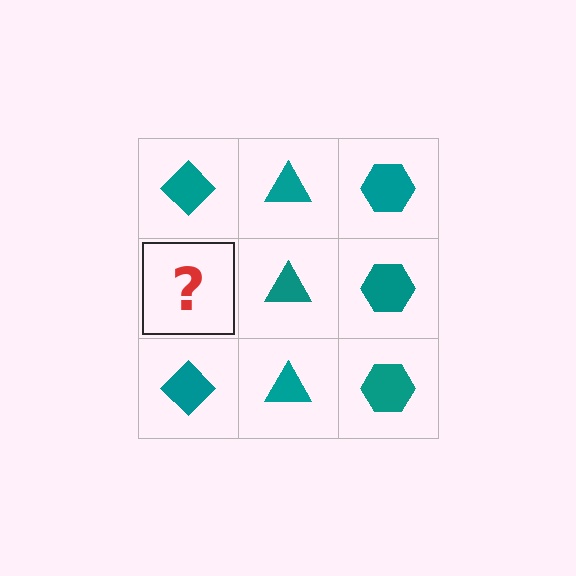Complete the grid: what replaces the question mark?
The question mark should be replaced with a teal diamond.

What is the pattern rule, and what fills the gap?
The rule is that each column has a consistent shape. The gap should be filled with a teal diamond.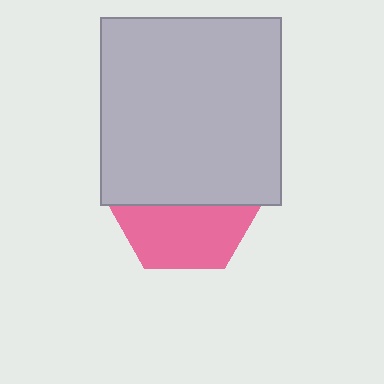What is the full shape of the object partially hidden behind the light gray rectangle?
The partially hidden object is a pink hexagon.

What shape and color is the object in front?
The object in front is a light gray rectangle.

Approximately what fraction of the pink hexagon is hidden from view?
Roughly 56% of the pink hexagon is hidden behind the light gray rectangle.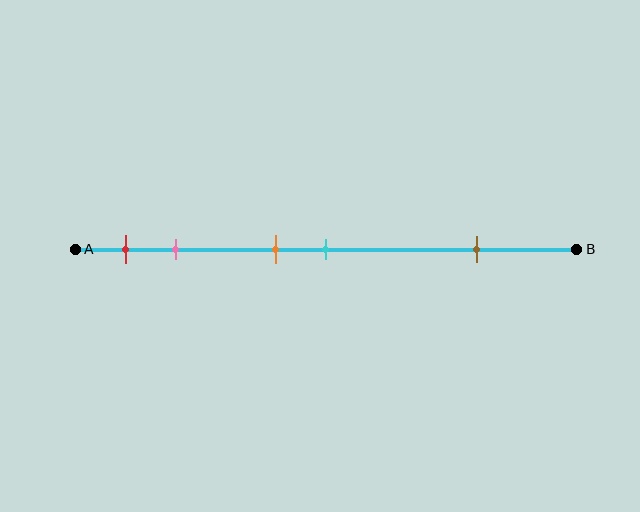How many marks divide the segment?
There are 5 marks dividing the segment.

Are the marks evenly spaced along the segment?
No, the marks are not evenly spaced.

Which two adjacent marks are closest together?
The orange and cyan marks are the closest adjacent pair.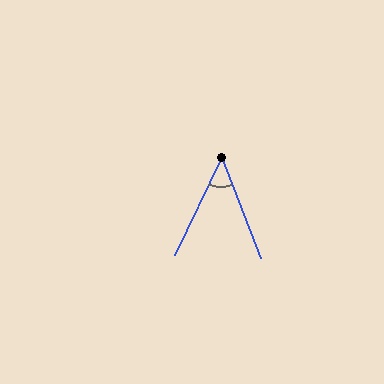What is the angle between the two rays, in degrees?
Approximately 46 degrees.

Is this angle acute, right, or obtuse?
It is acute.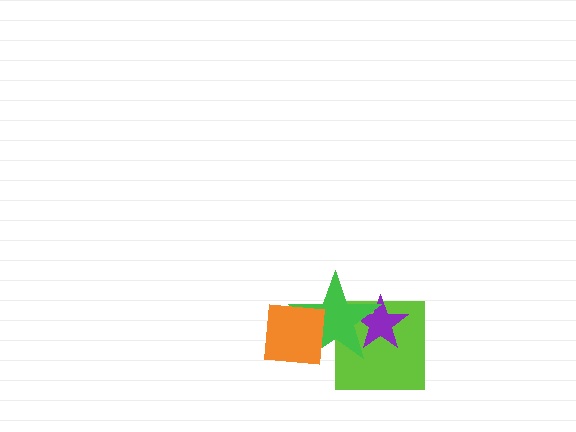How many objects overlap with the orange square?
1 object overlaps with the orange square.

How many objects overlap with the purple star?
2 objects overlap with the purple star.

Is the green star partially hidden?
Yes, it is partially covered by another shape.